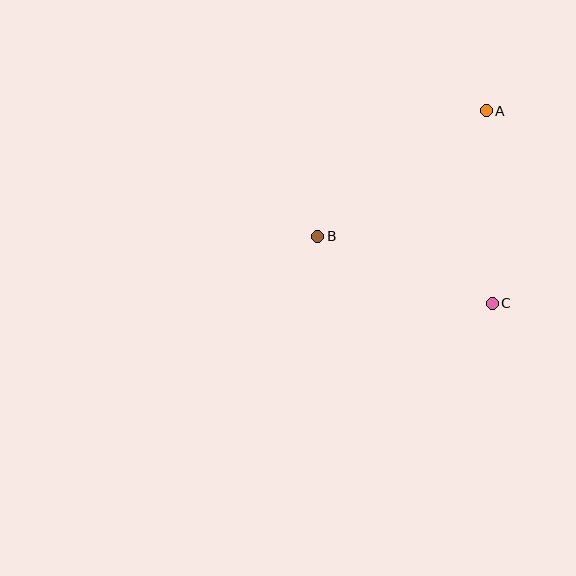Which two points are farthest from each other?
Points A and B are farthest from each other.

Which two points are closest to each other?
Points B and C are closest to each other.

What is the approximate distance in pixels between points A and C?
The distance between A and C is approximately 193 pixels.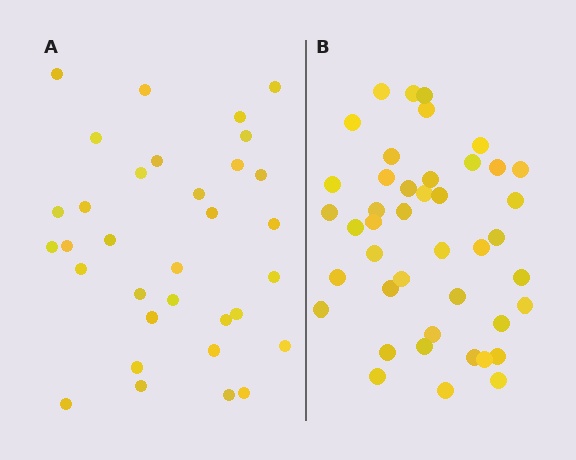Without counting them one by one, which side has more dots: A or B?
Region B (the right region) has more dots.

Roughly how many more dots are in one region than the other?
Region B has roughly 10 or so more dots than region A.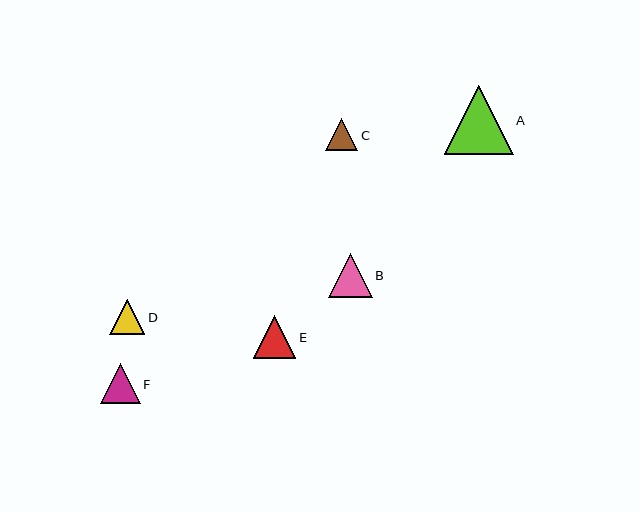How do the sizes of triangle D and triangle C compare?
Triangle D and triangle C are approximately the same size.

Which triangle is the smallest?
Triangle C is the smallest with a size of approximately 32 pixels.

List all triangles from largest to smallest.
From largest to smallest: A, B, E, F, D, C.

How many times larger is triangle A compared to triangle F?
Triangle A is approximately 1.7 times the size of triangle F.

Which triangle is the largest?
Triangle A is the largest with a size of approximately 69 pixels.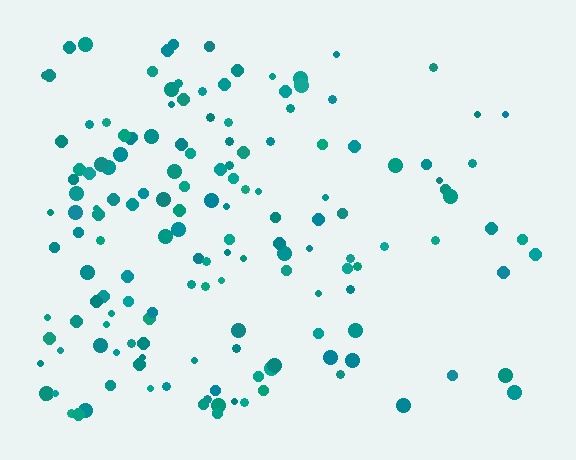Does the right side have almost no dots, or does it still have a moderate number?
Still a moderate number, just noticeably fewer than the left.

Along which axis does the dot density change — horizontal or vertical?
Horizontal.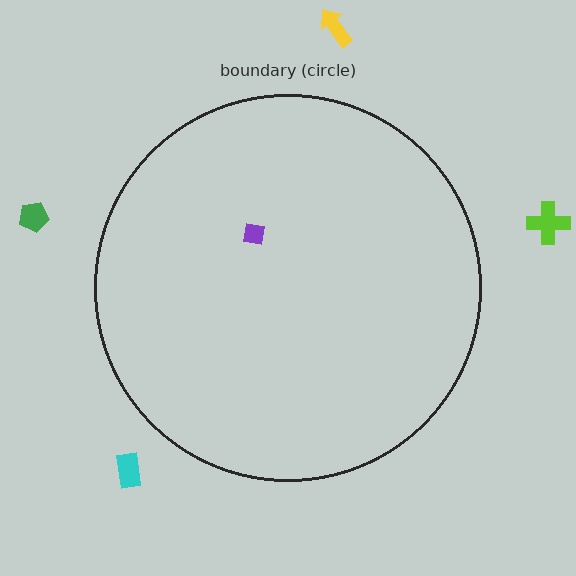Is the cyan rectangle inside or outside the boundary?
Outside.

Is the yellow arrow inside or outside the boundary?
Outside.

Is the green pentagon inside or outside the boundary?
Outside.